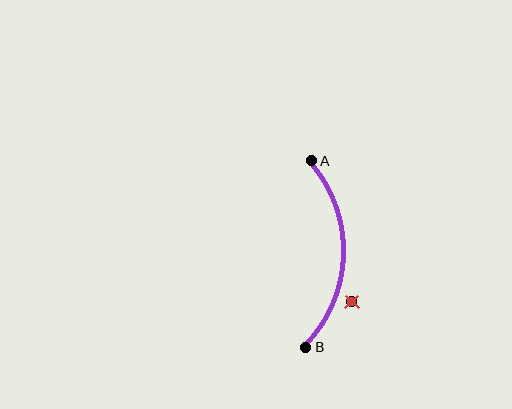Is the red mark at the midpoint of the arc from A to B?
No — the red mark does not lie on the arc at all. It sits slightly outside the curve.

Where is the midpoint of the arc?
The arc midpoint is the point on the curve farthest from the straight line joining A and B. It sits to the right of that line.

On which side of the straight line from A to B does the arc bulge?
The arc bulges to the right of the straight line connecting A and B.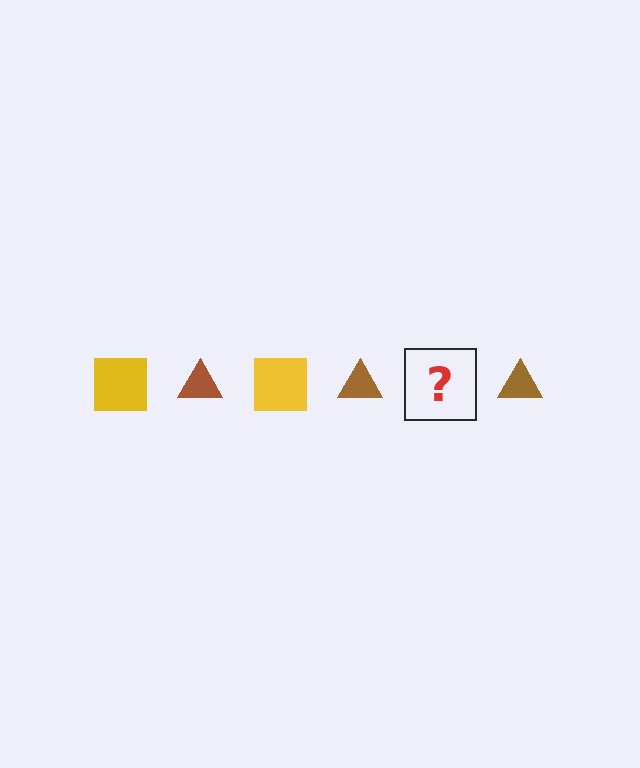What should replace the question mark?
The question mark should be replaced with a yellow square.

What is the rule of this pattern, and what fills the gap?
The rule is that the pattern alternates between yellow square and brown triangle. The gap should be filled with a yellow square.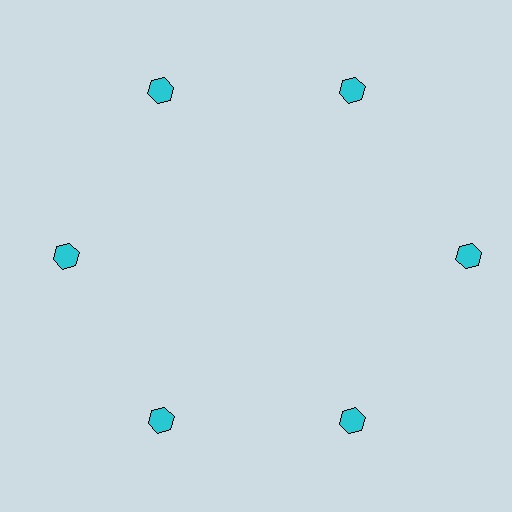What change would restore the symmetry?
The symmetry would be restored by moving it inward, back onto the ring so that all 6 hexagons sit at equal angles and equal distance from the center.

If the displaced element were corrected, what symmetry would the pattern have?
It would have 6-fold rotational symmetry — the pattern would map onto itself every 60 degrees.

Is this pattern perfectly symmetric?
No. The 6 cyan hexagons are arranged in a ring, but one element near the 3 o'clock position is pushed outward from the center, breaking the 6-fold rotational symmetry.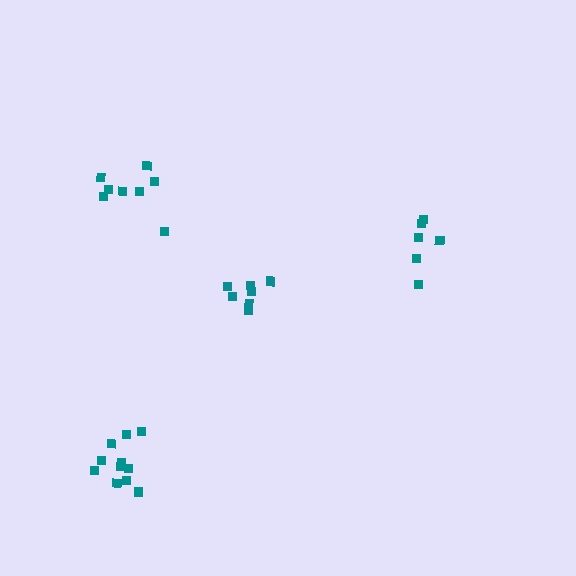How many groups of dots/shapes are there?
There are 4 groups.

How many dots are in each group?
Group 1: 6 dots, Group 2: 8 dots, Group 3: 11 dots, Group 4: 7 dots (32 total).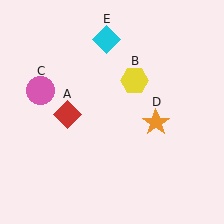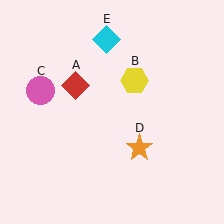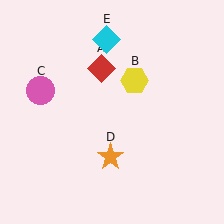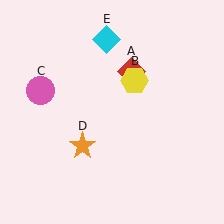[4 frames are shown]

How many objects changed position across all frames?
2 objects changed position: red diamond (object A), orange star (object D).